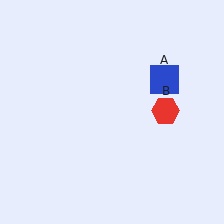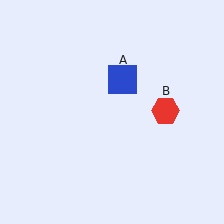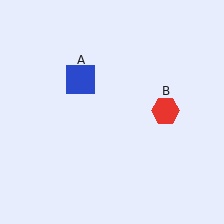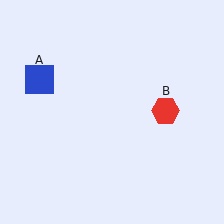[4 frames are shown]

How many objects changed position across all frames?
1 object changed position: blue square (object A).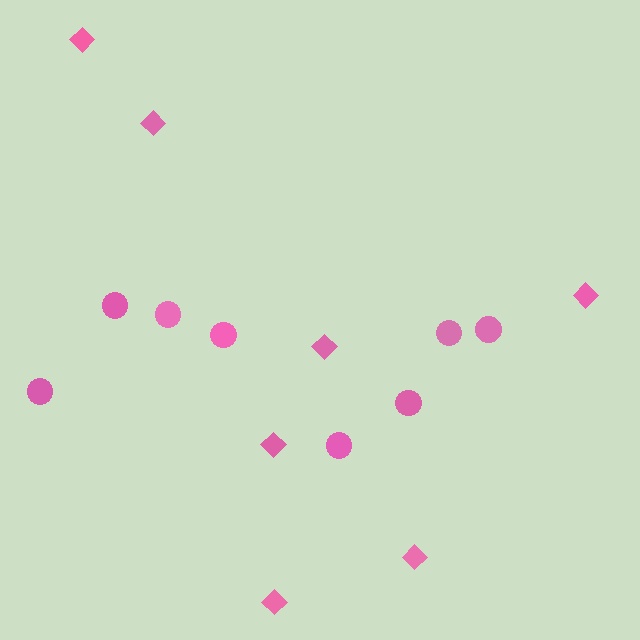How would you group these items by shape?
There are 2 groups: one group of diamonds (7) and one group of circles (8).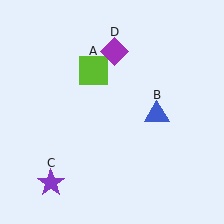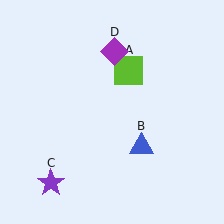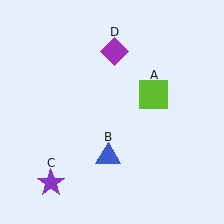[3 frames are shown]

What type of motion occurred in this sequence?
The lime square (object A), blue triangle (object B) rotated clockwise around the center of the scene.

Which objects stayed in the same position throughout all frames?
Purple star (object C) and purple diamond (object D) remained stationary.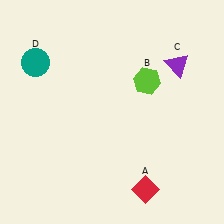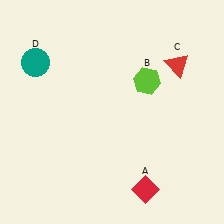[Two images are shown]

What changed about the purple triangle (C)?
In Image 1, C is purple. In Image 2, it changed to red.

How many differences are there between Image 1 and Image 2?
There is 1 difference between the two images.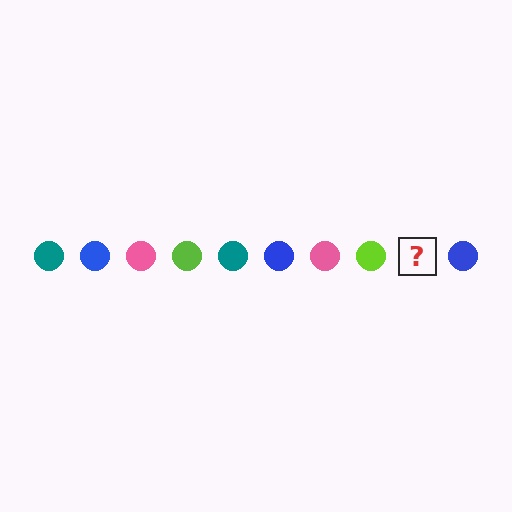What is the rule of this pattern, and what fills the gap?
The rule is that the pattern cycles through teal, blue, pink, lime circles. The gap should be filled with a teal circle.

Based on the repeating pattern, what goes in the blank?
The blank should be a teal circle.